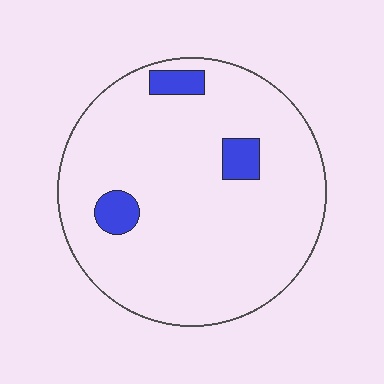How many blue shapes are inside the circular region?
3.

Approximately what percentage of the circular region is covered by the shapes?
Approximately 10%.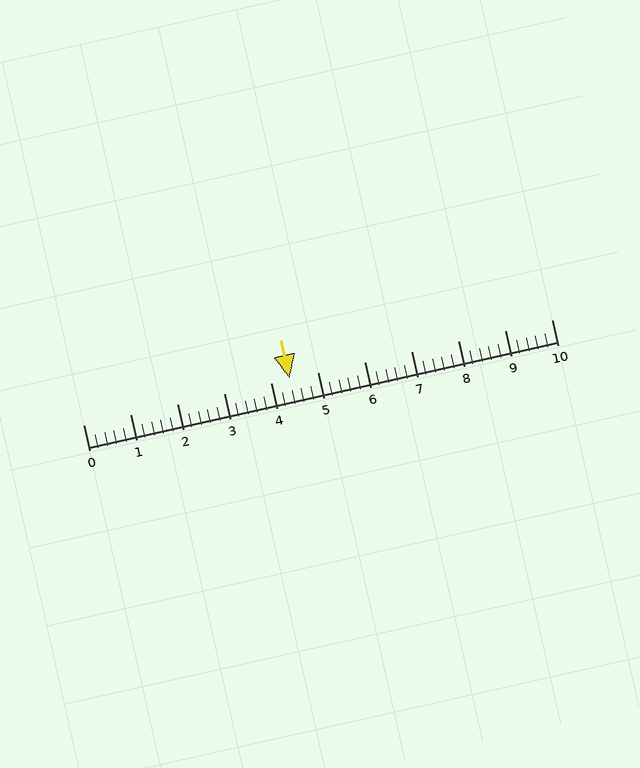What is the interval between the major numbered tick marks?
The major tick marks are spaced 1 units apart.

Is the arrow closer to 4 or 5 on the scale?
The arrow is closer to 4.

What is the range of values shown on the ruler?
The ruler shows values from 0 to 10.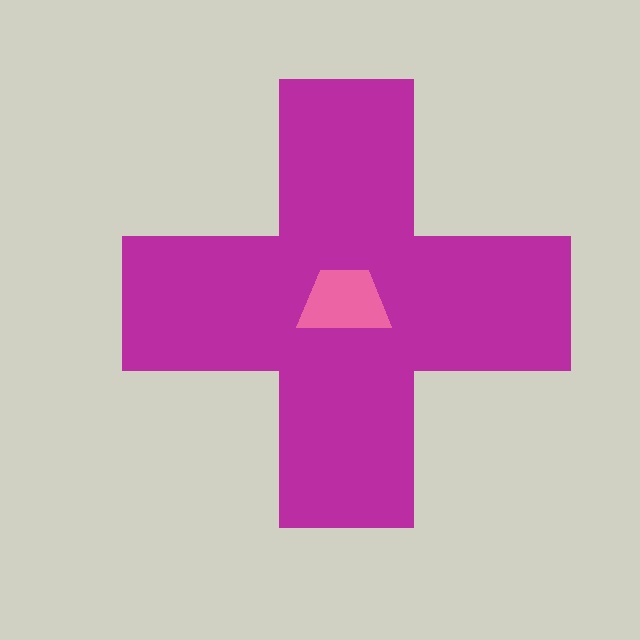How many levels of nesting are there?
2.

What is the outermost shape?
The magenta cross.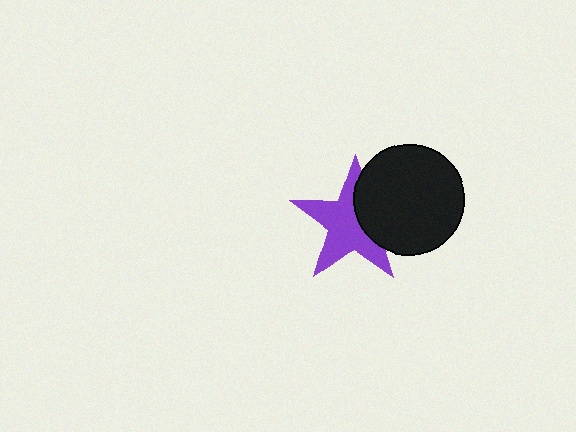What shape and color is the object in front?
The object in front is a black circle.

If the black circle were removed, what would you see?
You would see the complete purple star.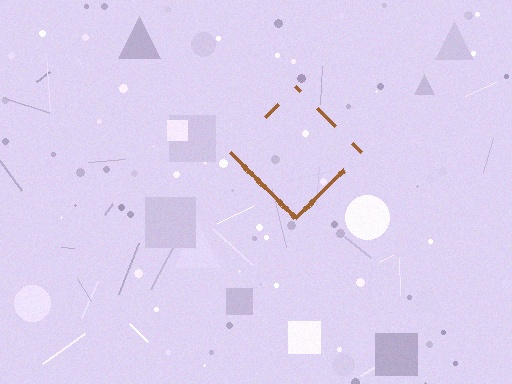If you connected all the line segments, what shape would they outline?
They would outline a diamond.